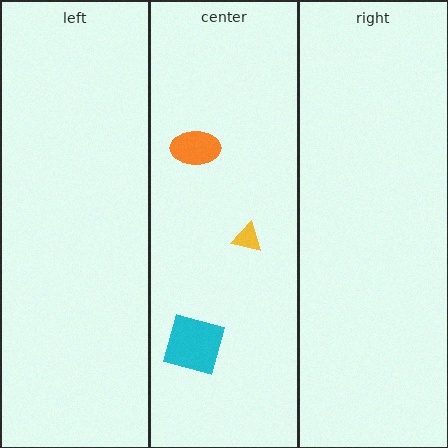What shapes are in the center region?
The cyan square, the orange ellipse, the yellow triangle.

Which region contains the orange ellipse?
The center region.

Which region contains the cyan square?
The center region.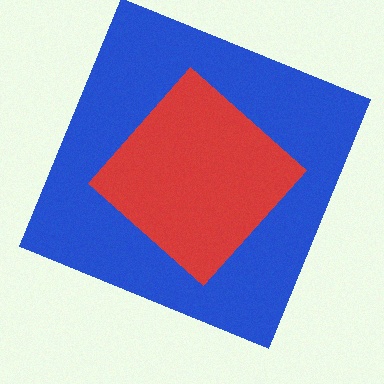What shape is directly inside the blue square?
The red diamond.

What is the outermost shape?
The blue square.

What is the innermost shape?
The red diamond.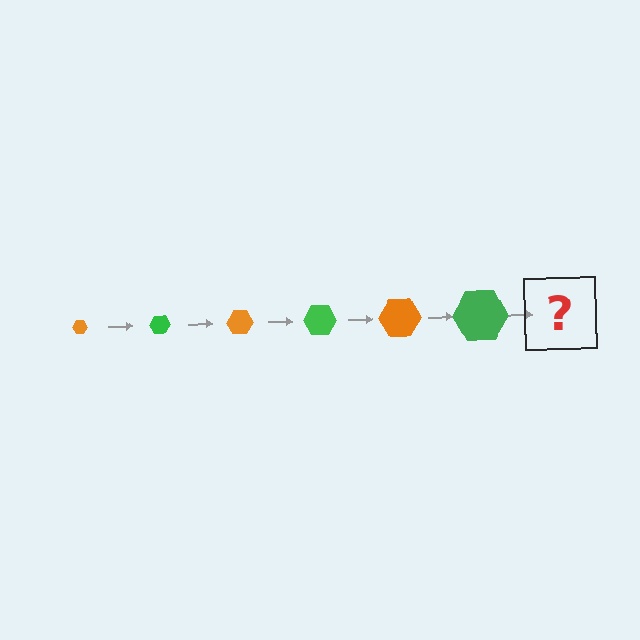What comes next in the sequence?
The next element should be an orange hexagon, larger than the previous one.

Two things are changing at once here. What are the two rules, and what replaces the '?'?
The two rules are that the hexagon grows larger each step and the color cycles through orange and green. The '?' should be an orange hexagon, larger than the previous one.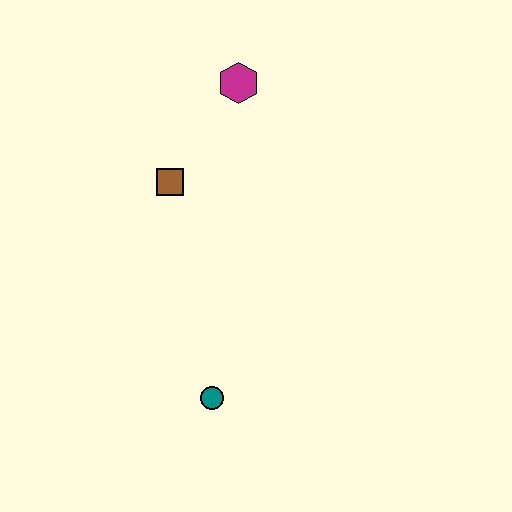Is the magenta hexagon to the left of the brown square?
No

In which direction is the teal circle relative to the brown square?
The teal circle is below the brown square.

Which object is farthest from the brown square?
The teal circle is farthest from the brown square.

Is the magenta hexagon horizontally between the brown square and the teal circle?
No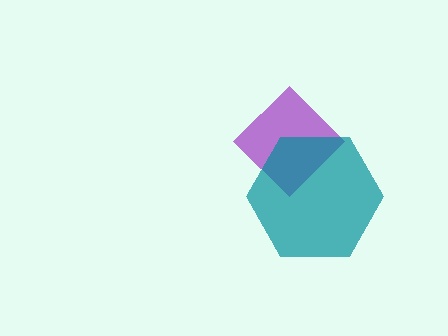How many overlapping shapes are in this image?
There are 2 overlapping shapes in the image.